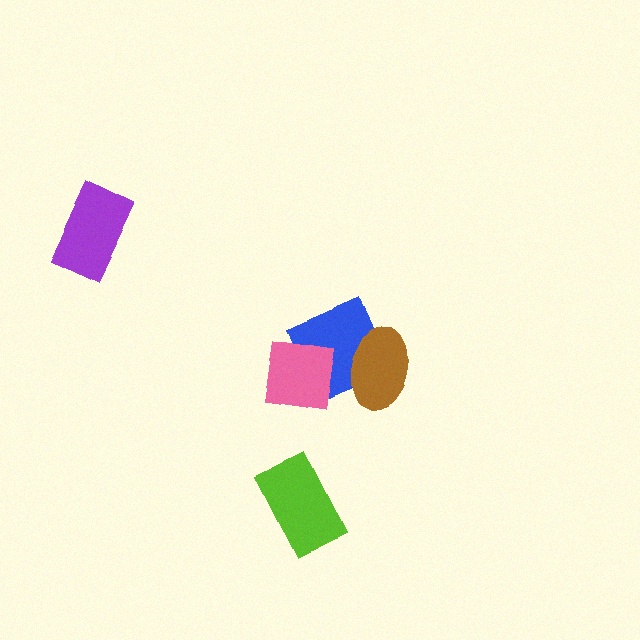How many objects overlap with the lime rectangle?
0 objects overlap with the lime rectangle.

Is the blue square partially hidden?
Yes, it is partially covered by another shape.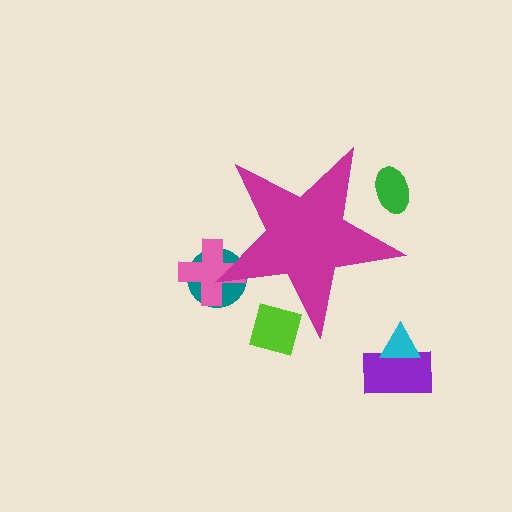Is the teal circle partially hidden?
Yes, the teal circle is partially hidden behind the magenta star.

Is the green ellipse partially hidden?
Yes, the green ellipse is partially hidden behind the magenta star.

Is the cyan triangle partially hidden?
No, the cyan triangle is fully visible.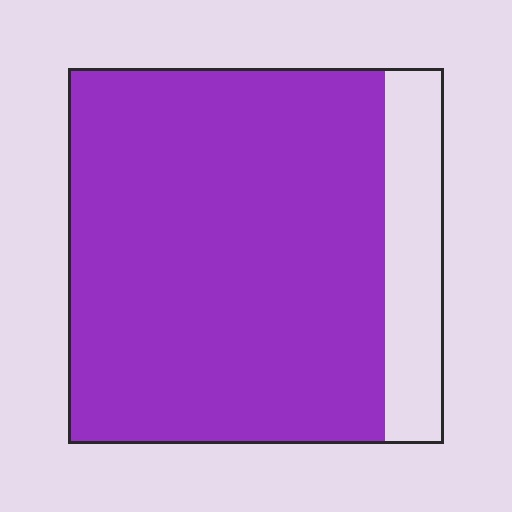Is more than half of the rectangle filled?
Yes.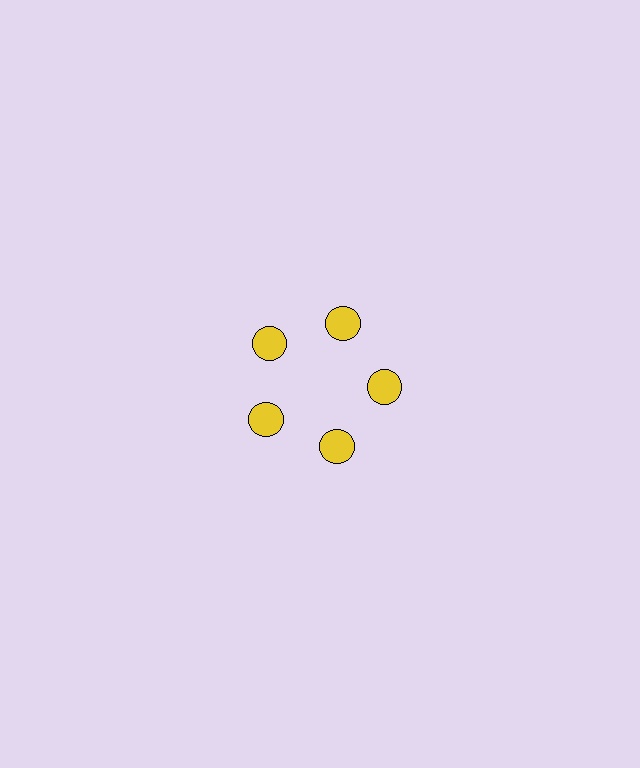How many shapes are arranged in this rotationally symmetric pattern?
There are 5 shapes, arranged in 5 groups of 1.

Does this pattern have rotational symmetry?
Yes, this pattern has 5-fold rotational symmetry. It looks the same after rotating 72 degrees around the center.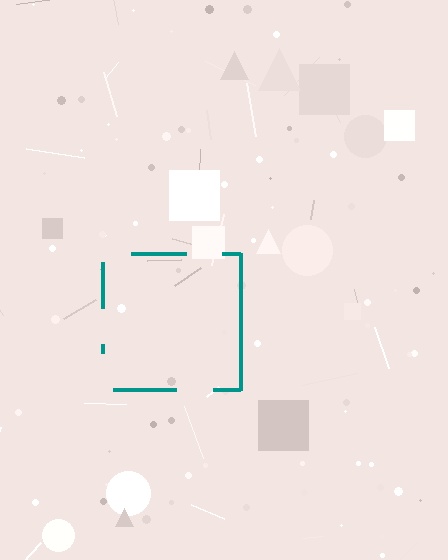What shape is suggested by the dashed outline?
The dashed outline suggests a square.